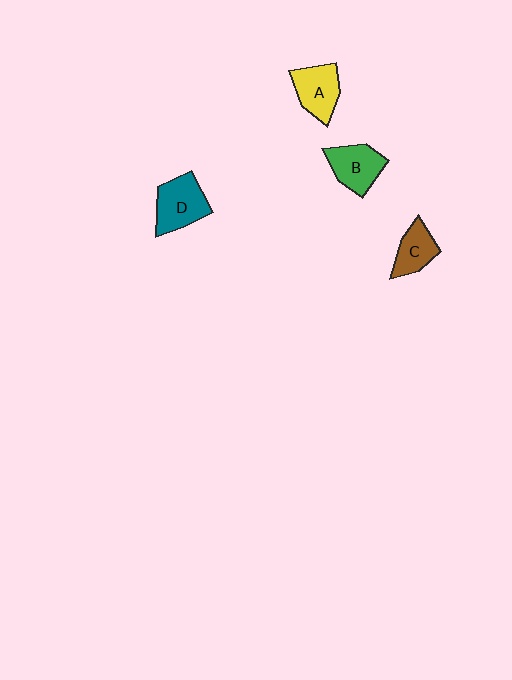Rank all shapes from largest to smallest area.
From largest to smallest: D (teal), B (green), A (yellow), C (brown).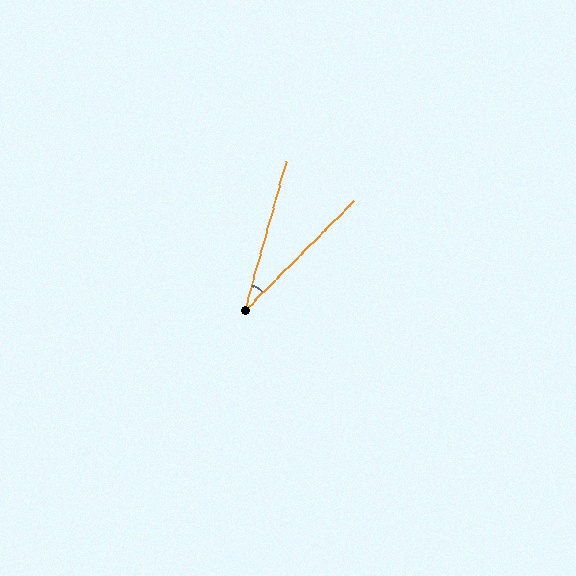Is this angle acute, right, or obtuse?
It is acute.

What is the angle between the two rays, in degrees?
Approximately 29 degrees.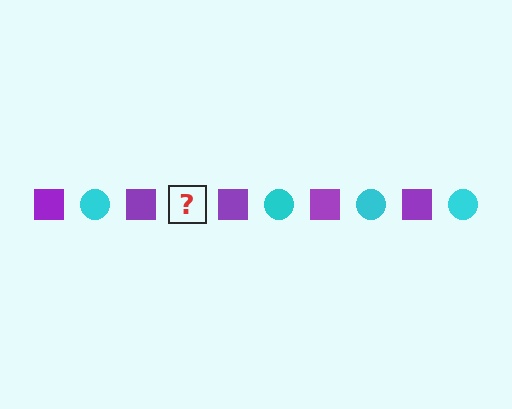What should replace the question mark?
The question mark should be replaced with a cyan circle.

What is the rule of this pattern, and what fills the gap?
The rule is that the pattern alternates between purple square and cyan circle. The gap should be filled with a cyan circle.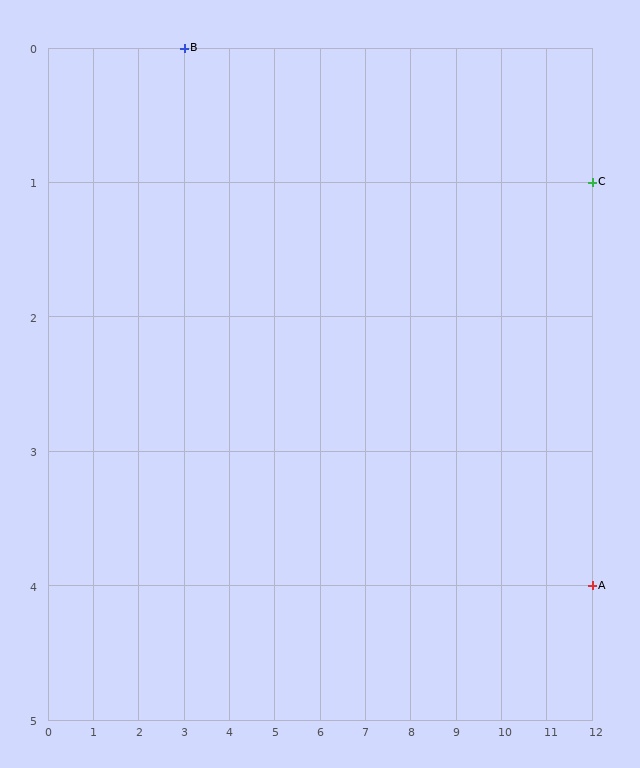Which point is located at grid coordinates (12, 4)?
Point A is at (12, 4).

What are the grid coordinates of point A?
Point A is at grid coordinates (12, 4).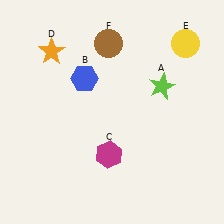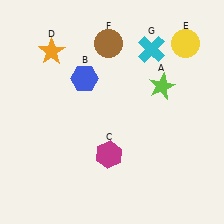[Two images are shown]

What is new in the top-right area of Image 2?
A cyan cross (G) was added in the top-right area of Image 2.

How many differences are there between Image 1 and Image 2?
There is 1 difference between the two images.